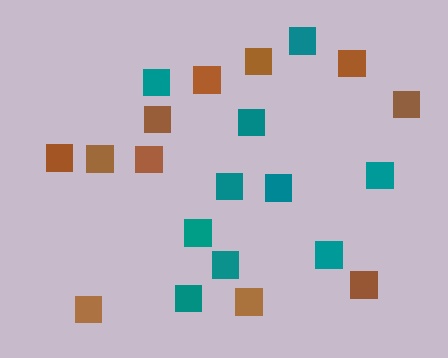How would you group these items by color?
There are 2 groups: one group of brown squares (11) and one group of teal squares (10).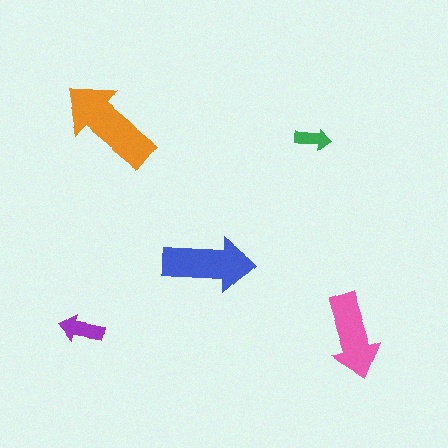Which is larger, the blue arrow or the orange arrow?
The orange one.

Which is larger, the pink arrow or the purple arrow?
The pink one.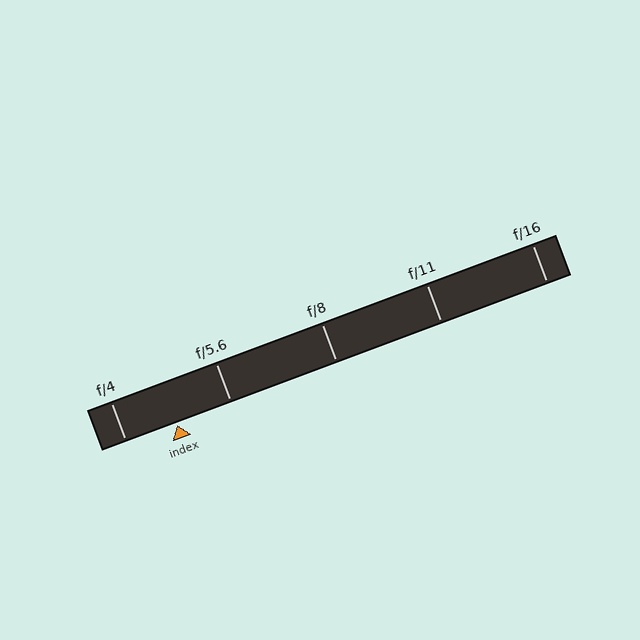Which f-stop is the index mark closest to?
The index mark is closest to f/4.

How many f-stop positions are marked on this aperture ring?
There are 5 f-stop positions marked.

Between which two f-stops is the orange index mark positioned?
The index mark is between f/4 and f/5.6.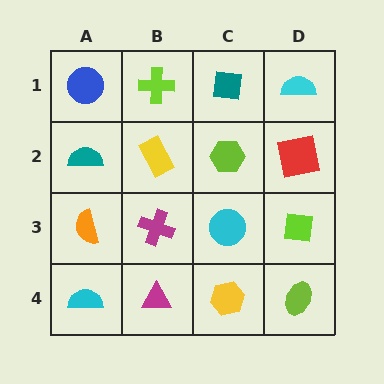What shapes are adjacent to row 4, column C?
A cyan circle (row 3, column C), a magenta triangle (row 4, column B), a lime ellipse (row 4, column D).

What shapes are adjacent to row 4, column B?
A magenta cross (row 3, column B), a cyan semicircle (row 4, column A), a yellow hexagon (row 4, column C).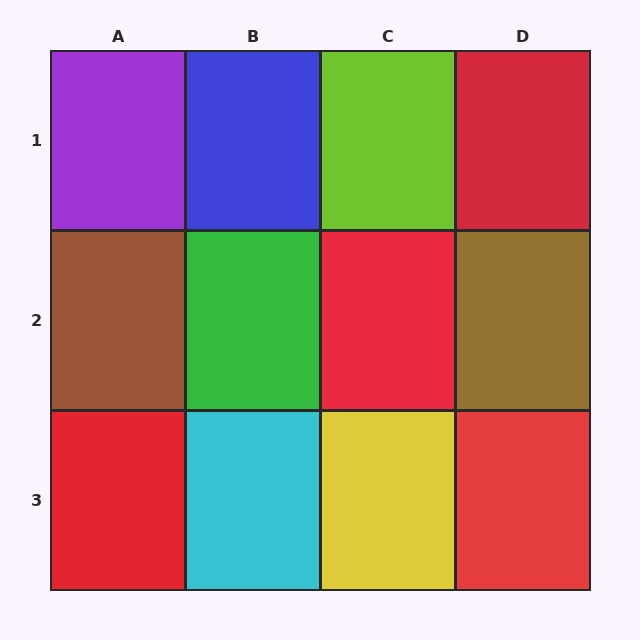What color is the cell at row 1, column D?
Red.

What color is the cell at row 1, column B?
Blue.